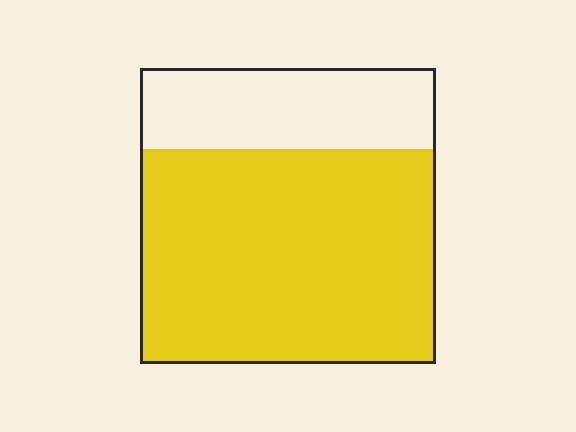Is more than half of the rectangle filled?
Yes.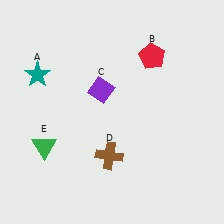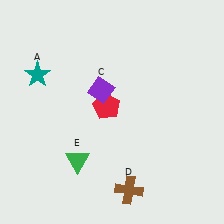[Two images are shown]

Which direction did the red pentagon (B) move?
The red pentagon (B) moved down.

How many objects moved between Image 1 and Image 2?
3 objects moved between the two images.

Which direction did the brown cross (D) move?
The brown cross (D) moved down.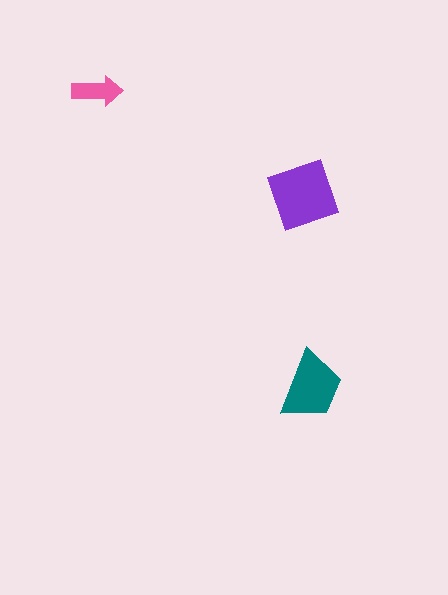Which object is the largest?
The purple square.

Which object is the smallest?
The pink arrow.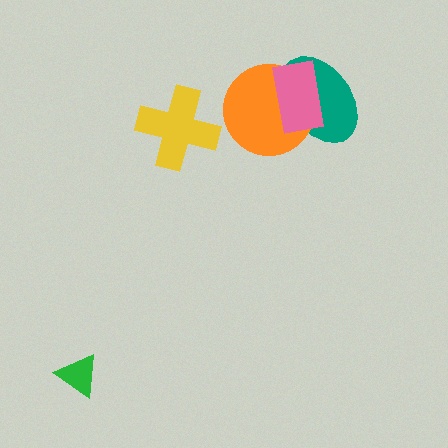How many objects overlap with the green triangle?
0 objects overlap with the green triangle.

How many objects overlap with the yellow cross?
0 objects overlap with the yellow cross.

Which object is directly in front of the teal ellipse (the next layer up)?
The orange circle is directly in front of the teal ellipse.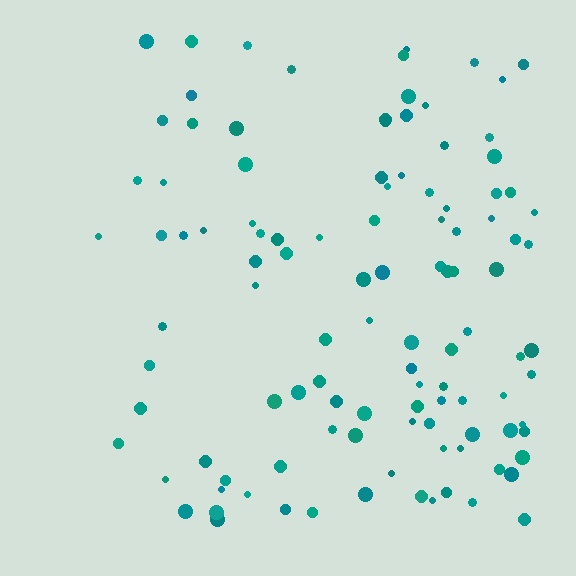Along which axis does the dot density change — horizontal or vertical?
Horizontal.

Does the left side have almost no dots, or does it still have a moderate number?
Still a moderate number, just noticeably fewer than the right.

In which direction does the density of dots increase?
From left to right, with the right side densest.